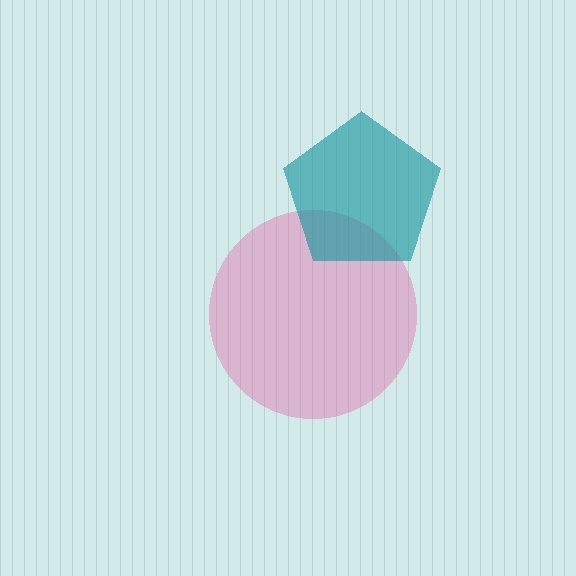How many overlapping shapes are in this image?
There are 2 overlapping shapes in the image.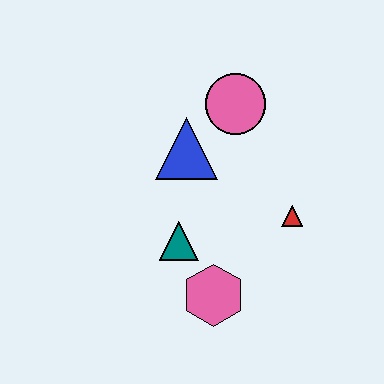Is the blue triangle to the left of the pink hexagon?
Yes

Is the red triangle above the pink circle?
No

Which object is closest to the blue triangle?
The pink circle is closest to the blue triangle.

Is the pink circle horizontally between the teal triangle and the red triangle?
Yes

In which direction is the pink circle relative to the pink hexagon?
The pink circle is above the pink hexagon.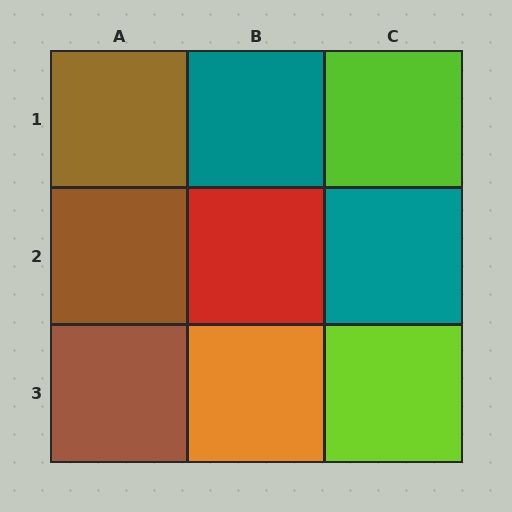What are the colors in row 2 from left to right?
Brown, red, teal.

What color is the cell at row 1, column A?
Brown.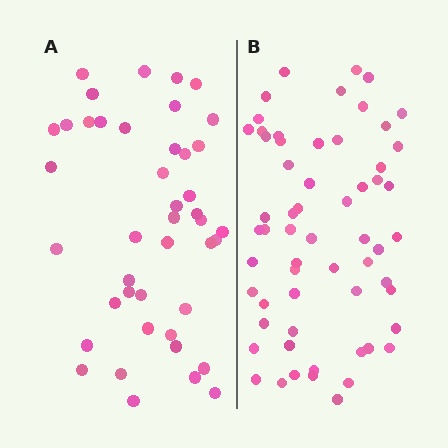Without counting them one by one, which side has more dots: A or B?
Region B (the right region) has more dots.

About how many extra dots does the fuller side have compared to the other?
Region B has approximately 15 more dots than region A.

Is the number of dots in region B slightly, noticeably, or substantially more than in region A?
Region B has noticeably more, but not dramatically so. The ratio is roughly 1.4 to 1.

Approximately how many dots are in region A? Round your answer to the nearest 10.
About 40 dots. (The exact count is 43, which rounds to 40.)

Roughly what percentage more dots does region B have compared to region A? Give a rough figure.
About 40% more.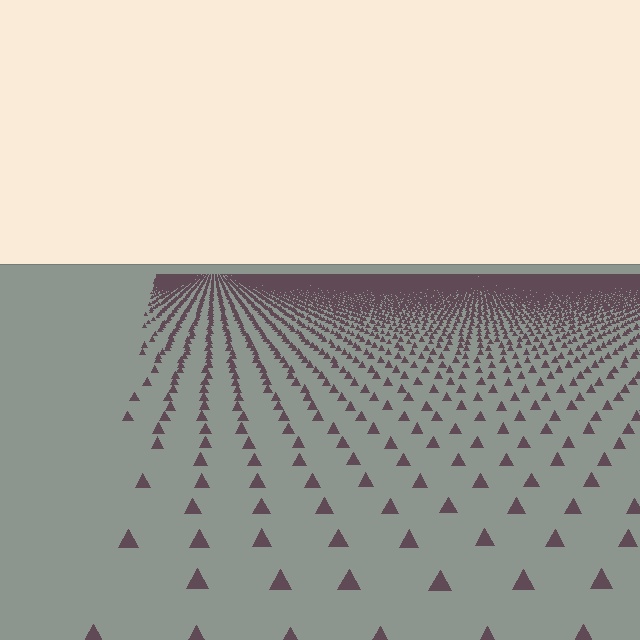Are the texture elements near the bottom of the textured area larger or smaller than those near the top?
Larger. Near the bottom, elements are closer to the viewer and appear at a bigger on-screen size.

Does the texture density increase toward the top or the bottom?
Density increases toward the top.